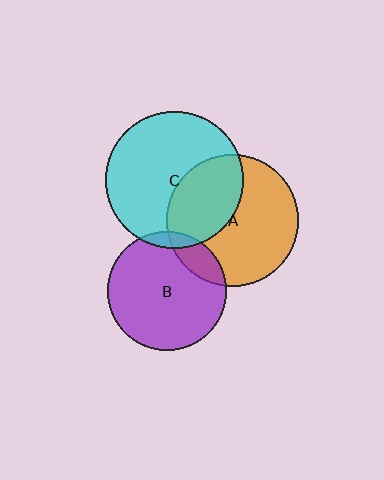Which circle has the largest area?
Circle C (cyan).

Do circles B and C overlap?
Yes.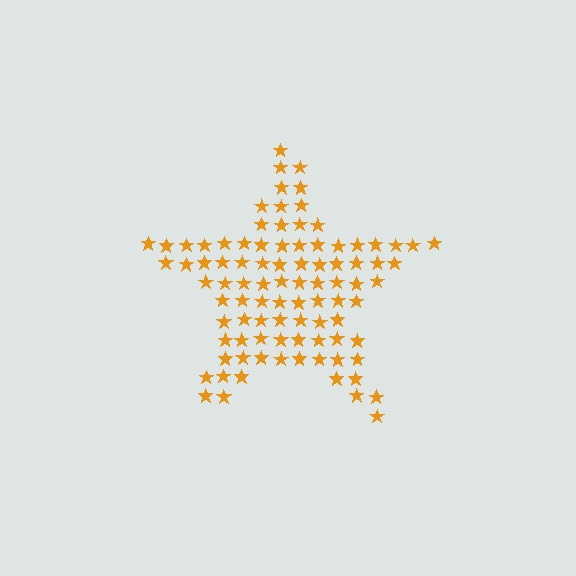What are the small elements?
The small elements are stars.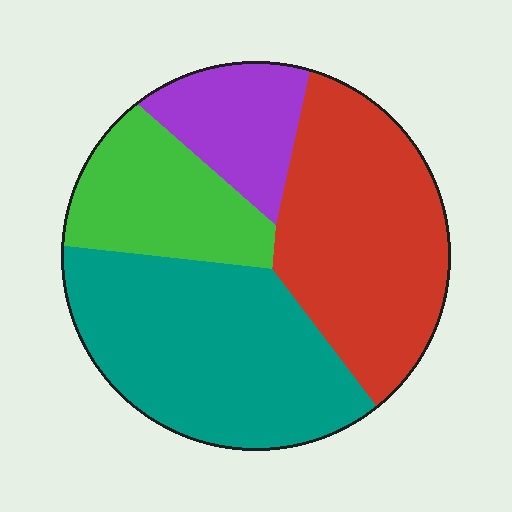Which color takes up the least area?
Purple, at roughly 15%.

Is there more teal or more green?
Teal.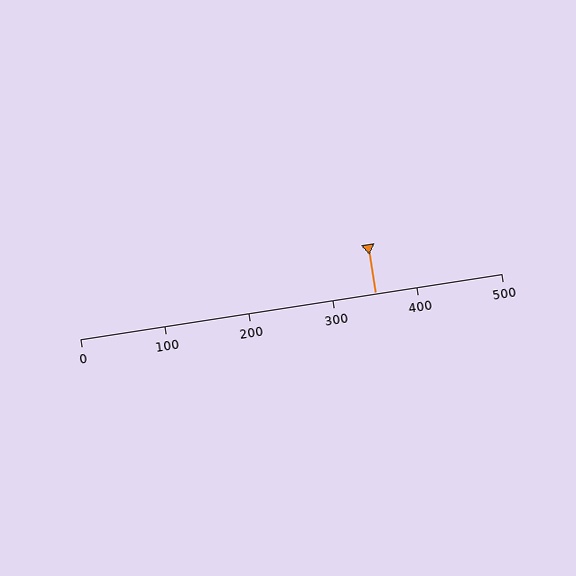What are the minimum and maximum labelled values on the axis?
The axis runs from 0 to 500.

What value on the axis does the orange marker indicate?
The marker indicates approximately 350.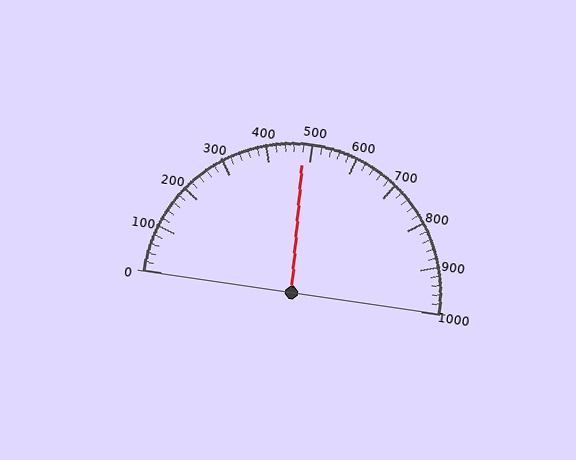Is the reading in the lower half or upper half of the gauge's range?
The reading is in the lower half of the range (0 to 1000).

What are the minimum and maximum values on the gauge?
The gauge ranges from 0 to 1000.